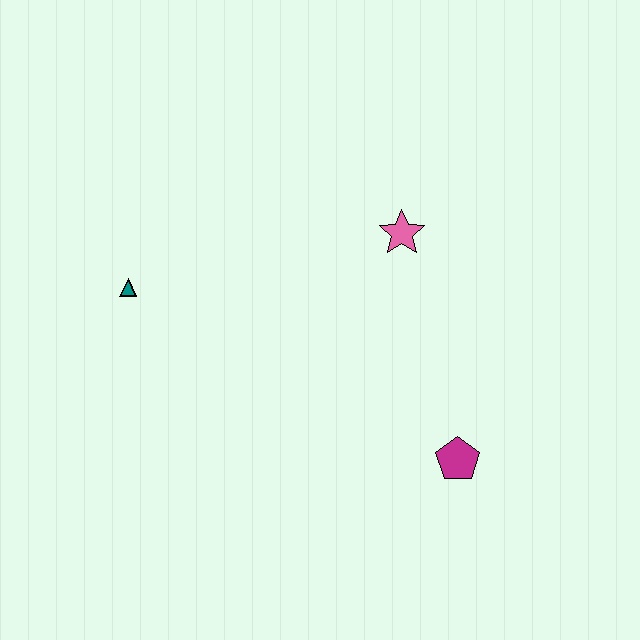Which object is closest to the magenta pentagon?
The pink star is closest to the magenta pentagon.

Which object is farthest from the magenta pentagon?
The teal triangle is farthest from the magenta pentagon.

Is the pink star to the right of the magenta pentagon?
No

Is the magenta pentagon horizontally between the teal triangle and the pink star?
No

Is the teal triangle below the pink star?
Yes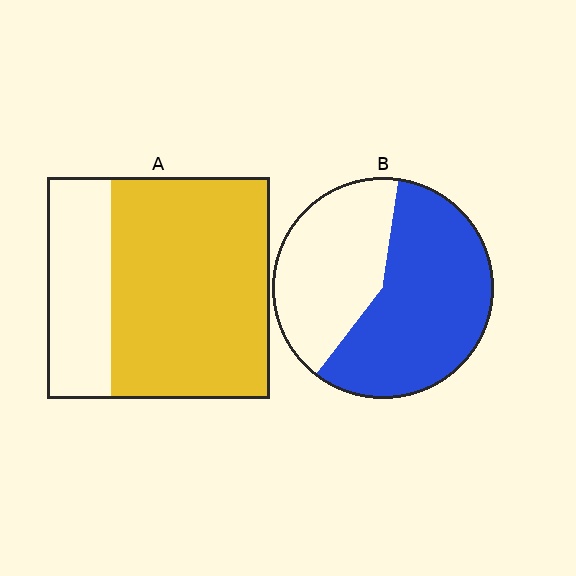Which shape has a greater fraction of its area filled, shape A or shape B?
Shape A.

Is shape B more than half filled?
Yes.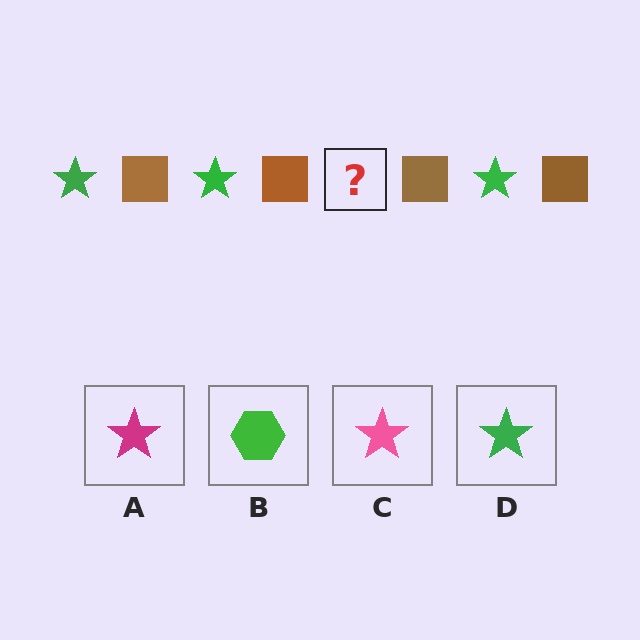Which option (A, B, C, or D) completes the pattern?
D.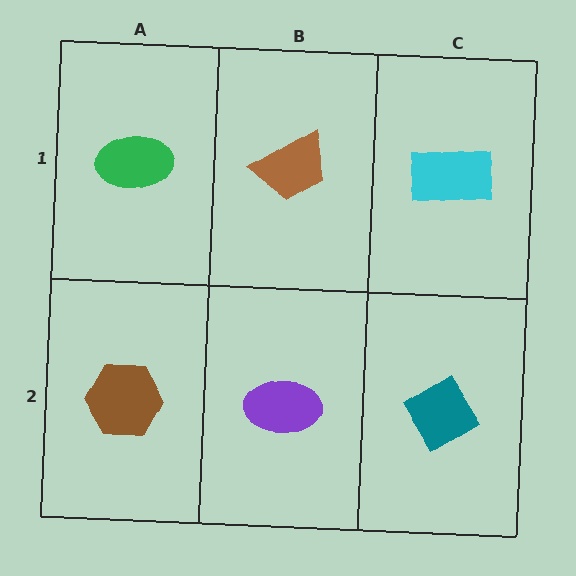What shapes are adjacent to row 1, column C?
A teal diamond (row 2, column C), a brown trapezoid (row 1, column B).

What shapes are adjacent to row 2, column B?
A brown trapezoid (row 1, column B), a brown hexagon (row 2, column A), a teal diamond (row 2, column C).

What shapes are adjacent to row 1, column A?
A brown hexagon (row 2, column A), a brown trapezoid (row 1, column B).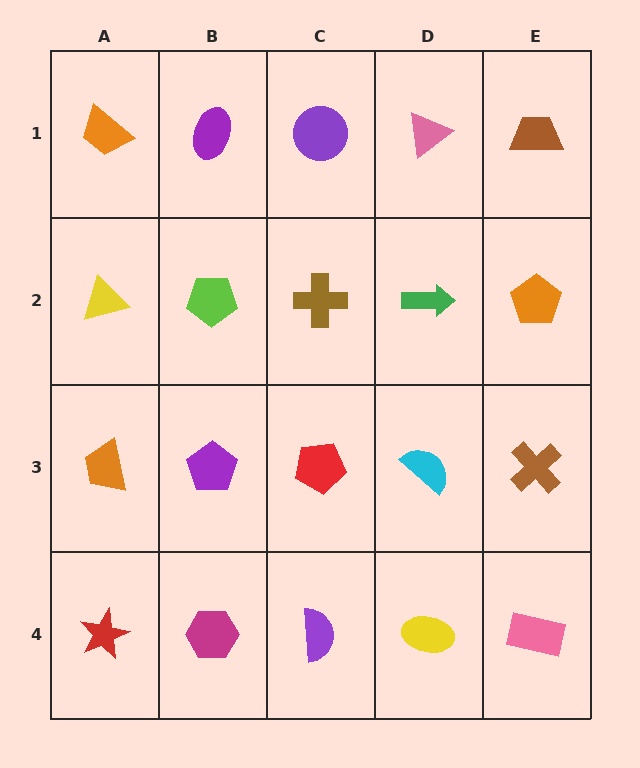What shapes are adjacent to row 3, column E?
An orange pentagon (row 2, column E), a pink rectangle (row 4, column E), a cyan semicircle (row 3, column D).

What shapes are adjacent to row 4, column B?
A purple pentagon (row 3, column B), a red star (row 4, column A), a purple semicircle (row 4, column C).